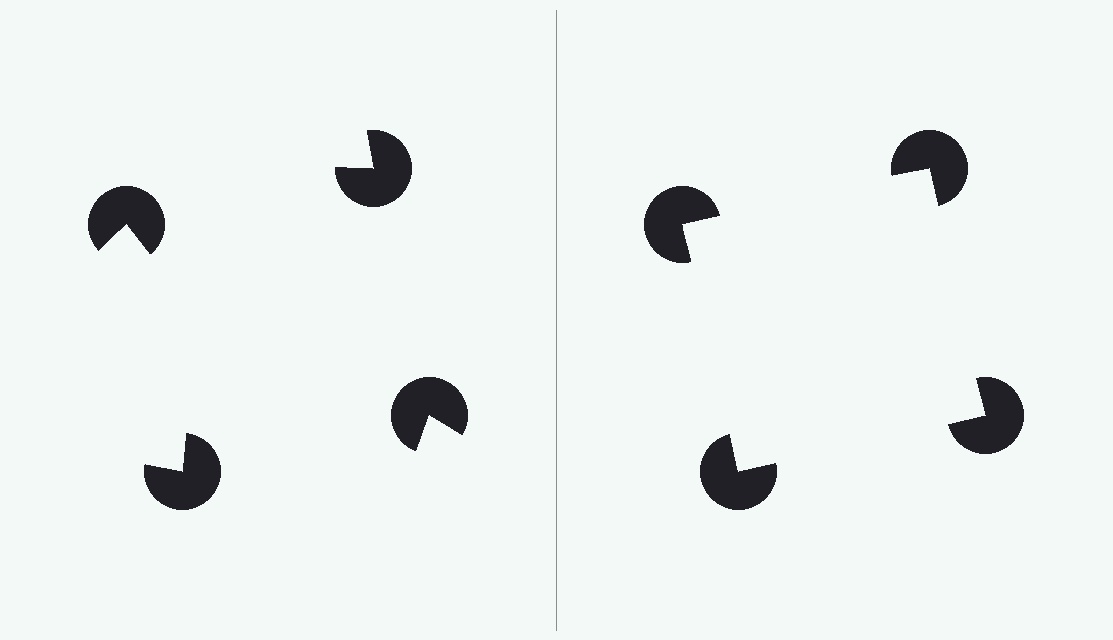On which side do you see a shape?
An illusory square appears on the right side. On the left side the wedge cuts are rotated, so no coherent shape forms.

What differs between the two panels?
The pac-man discs are positioned identically on both sides; only the wedge orientations differ. On the right they align to a square; on the left they are misaligned.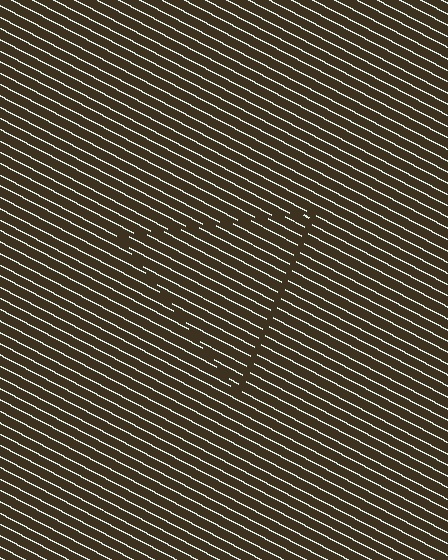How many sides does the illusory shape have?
3 sides — the line-ends trace a triangle.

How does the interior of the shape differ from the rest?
The interior of the shape contains the same grating, shifted by half a period — the contour is defined by the phase discontinuity where line-ends from the inner and outer gratings abut.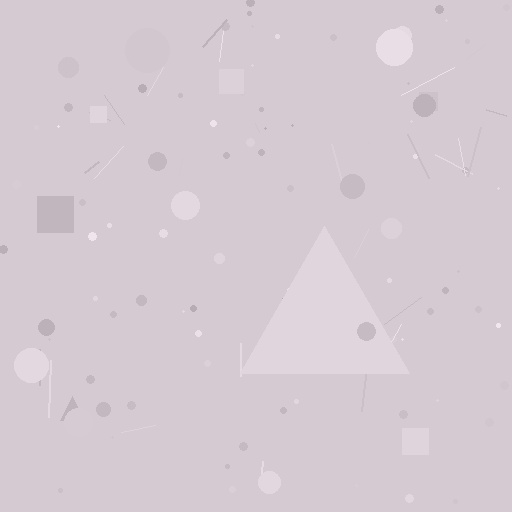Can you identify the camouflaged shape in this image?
The camouflaged shape is a triangle.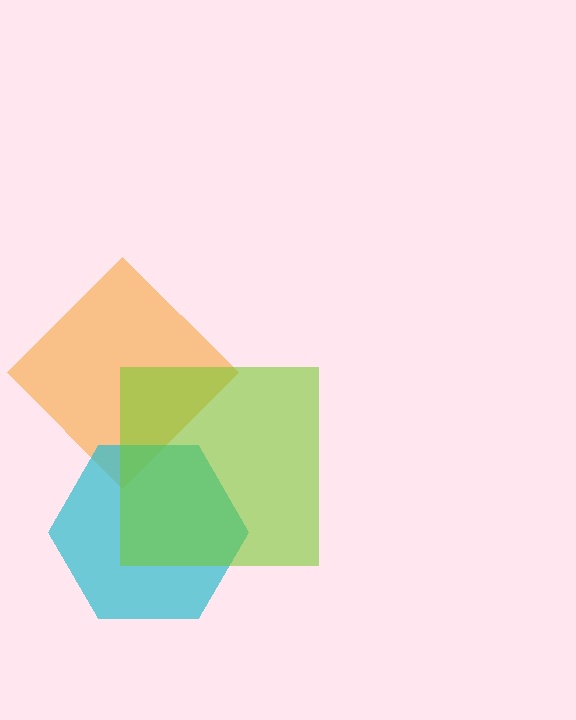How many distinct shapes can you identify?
There are 3 distinct shapes: an orange diamond, a cyan hexagon, a lime square.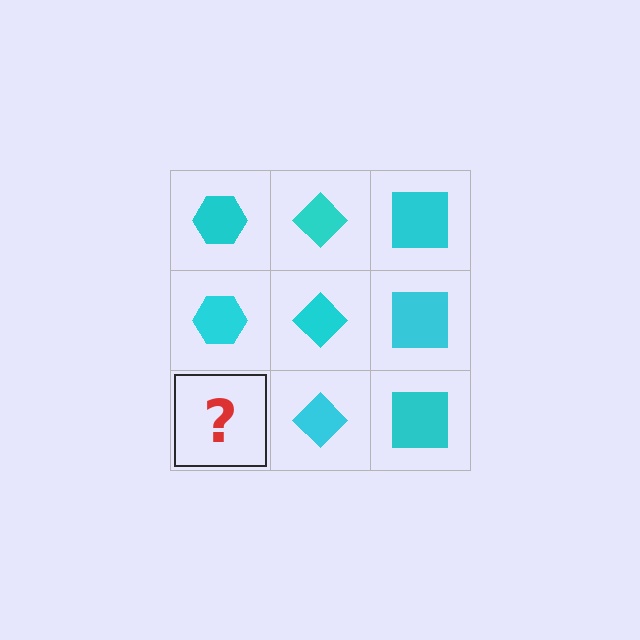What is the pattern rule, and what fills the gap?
The rule is that each column has a consistent shape. The gap should be filled with a cyan hexagon.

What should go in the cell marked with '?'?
The missing cell should contain a cyan hexagon.